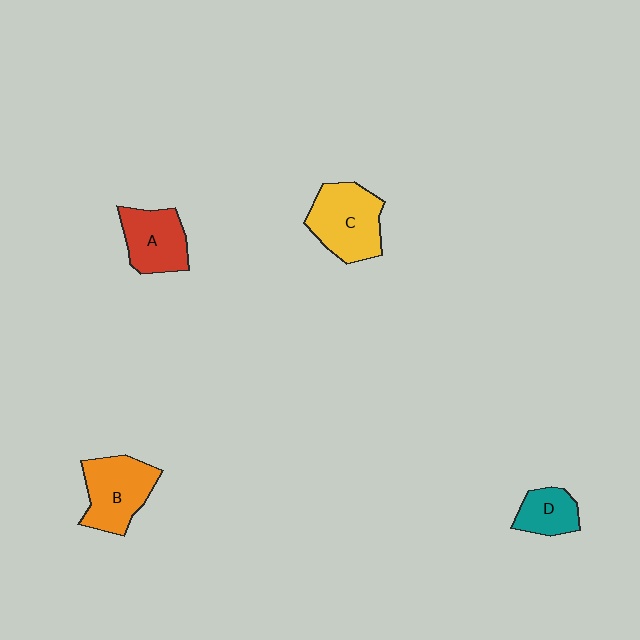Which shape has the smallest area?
Shape D (teal).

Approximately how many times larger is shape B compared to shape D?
Approximately 1.8 times.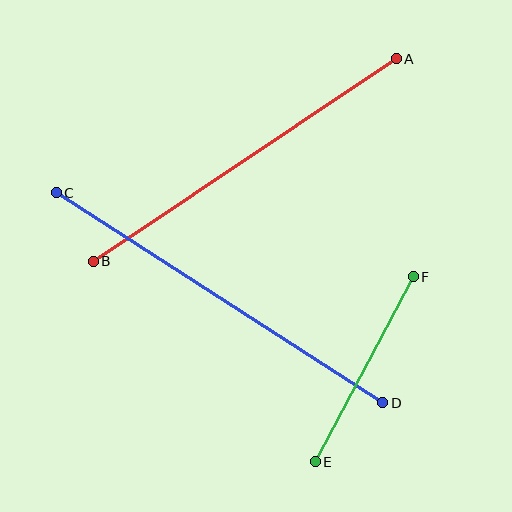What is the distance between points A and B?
The distance is approximately 364 pixels.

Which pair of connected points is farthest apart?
Points C and D are farthest apart.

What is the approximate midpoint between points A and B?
The midpoint is at approximately (245, 160) pixels.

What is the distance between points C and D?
The distance is approximately 388 pixels.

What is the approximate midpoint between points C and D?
The midpoint is at approximately (219, 298) pixels.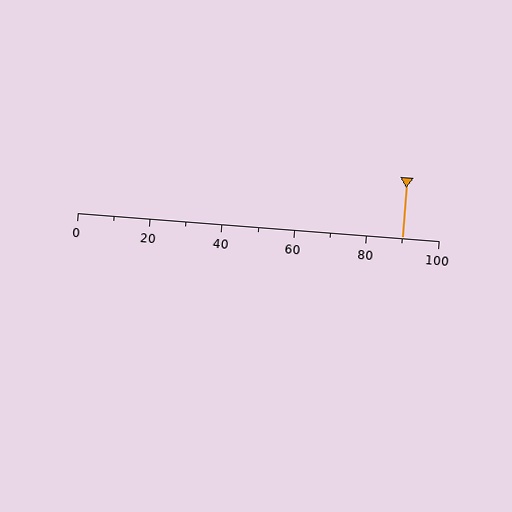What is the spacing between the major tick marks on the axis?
The major ticks are spaced 20 apart.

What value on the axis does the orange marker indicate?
The marker indicates approximately 90.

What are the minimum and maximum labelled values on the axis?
The axis runs from 0 to 100.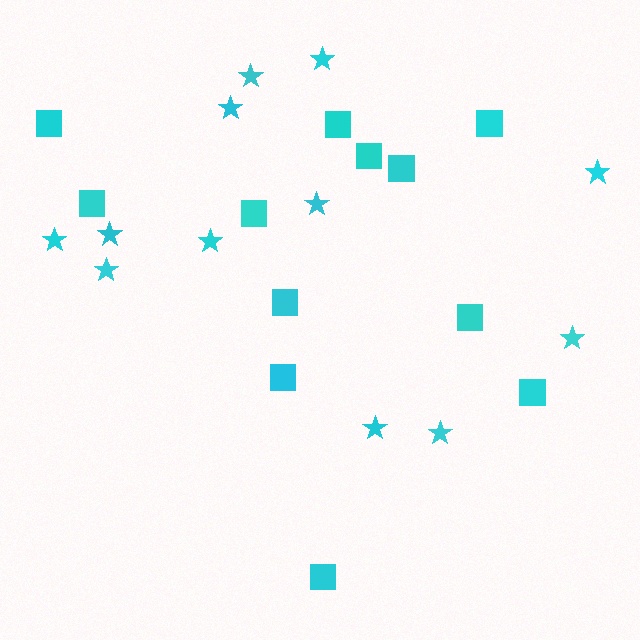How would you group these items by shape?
There are 2 groups: one group of stars (12) and one group of squares (12).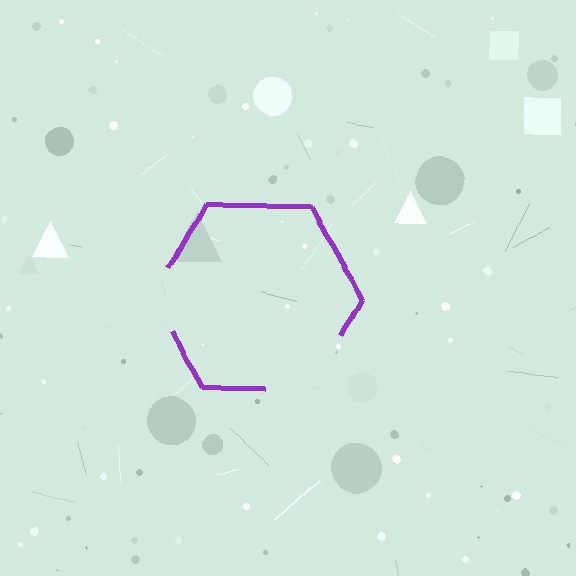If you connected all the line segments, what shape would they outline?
They would outline a hexagon.